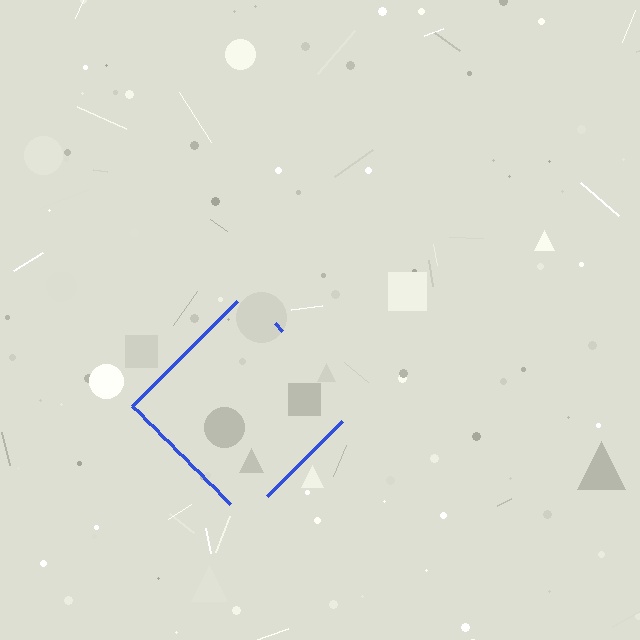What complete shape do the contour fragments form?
The contour fragments form a diamond.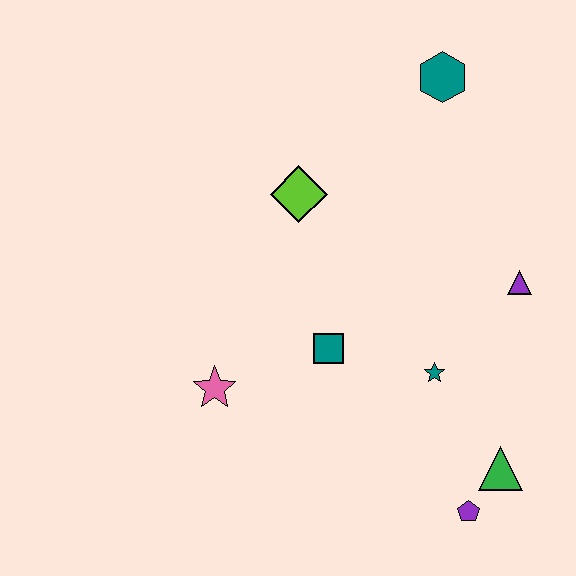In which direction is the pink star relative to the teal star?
The pink star is to the left of the teal star.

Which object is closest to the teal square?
The teal star is closest to the teal square.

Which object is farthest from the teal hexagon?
The purple pentagon is farthest from the teal hexagon.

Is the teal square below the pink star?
No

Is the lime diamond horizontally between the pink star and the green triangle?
Yes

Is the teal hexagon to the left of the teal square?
No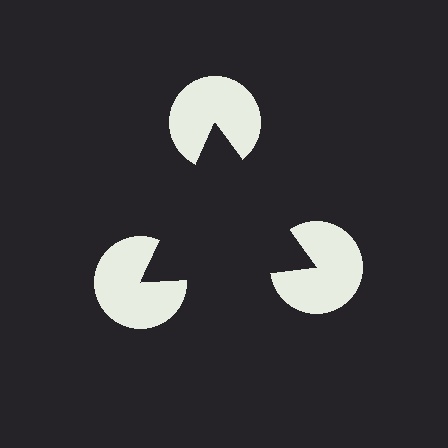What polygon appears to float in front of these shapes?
An illusory triangle — its edges are inferred from the aligned wedge cuts in the pac-man discs, not physically drawn.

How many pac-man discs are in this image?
There are 3 — one at each vertex of the illusory triangle.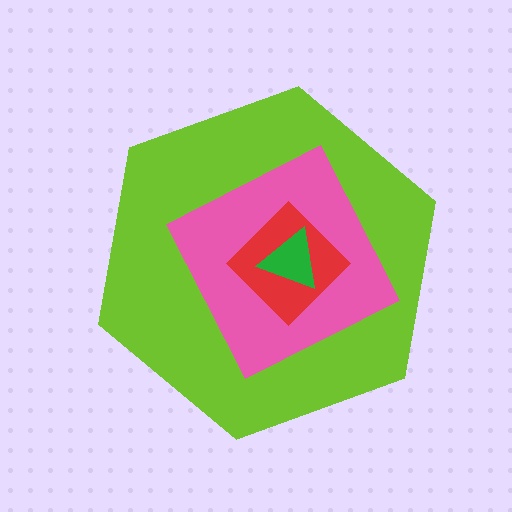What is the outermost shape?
The lime hexagon.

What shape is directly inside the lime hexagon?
The pink diamond.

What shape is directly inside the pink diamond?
The red diamond.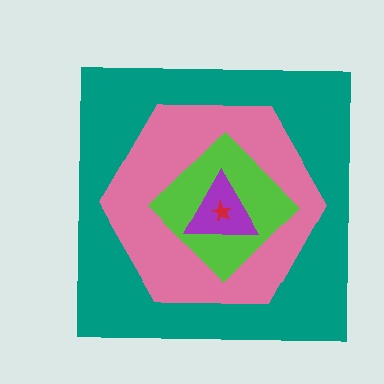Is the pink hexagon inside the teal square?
Yes.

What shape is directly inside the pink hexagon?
The lime diamond.